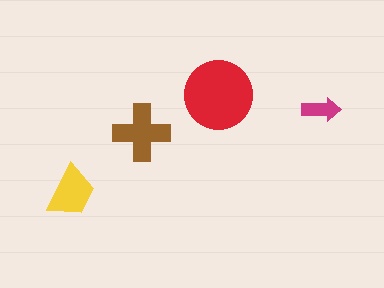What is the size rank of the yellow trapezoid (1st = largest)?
3rd.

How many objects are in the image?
There are 4 objects in the image.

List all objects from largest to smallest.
The red circle, the brown cross, the yellow trapezoid, the magenta arrow.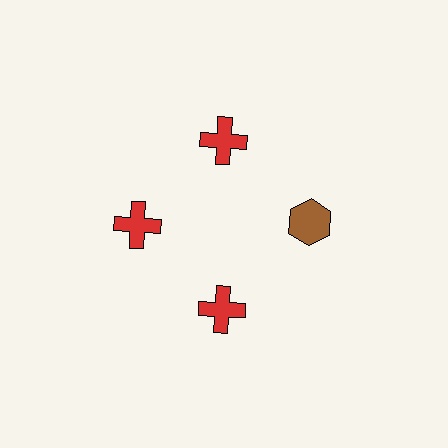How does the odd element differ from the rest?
It differs in both color (brown instead of red) and shape (hexagon instead of cross).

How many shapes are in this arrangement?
There are 4 shapes arranged in a ring pattern.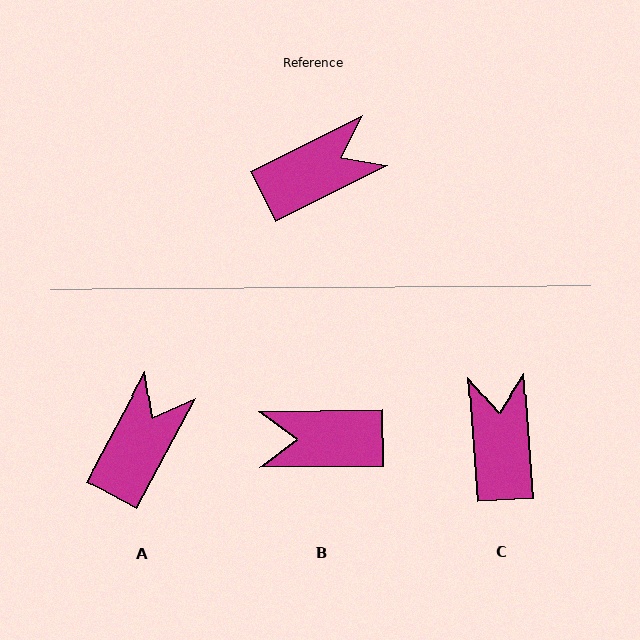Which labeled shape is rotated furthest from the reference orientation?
B, about 154 degrees away.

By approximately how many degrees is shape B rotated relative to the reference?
Approximately 154 degrees counter-clockwise.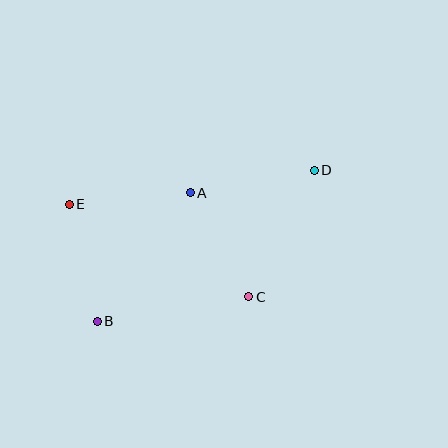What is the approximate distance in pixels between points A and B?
The distance between A and B is approximately 158 pixels.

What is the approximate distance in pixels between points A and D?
The distance between A and D is approximately 126 pixels.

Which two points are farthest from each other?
Points B and D are farthest from each other.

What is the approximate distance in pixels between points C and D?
The distance between C and D is approximately 142 pixels.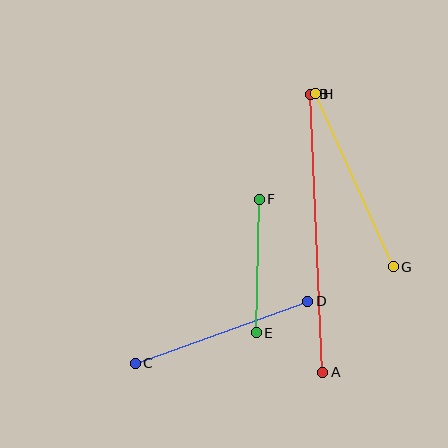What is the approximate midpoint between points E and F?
The midpoint is at approximately (258, 266) pixels.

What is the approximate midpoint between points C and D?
The midpoint is at approximately (222, 332) pixels.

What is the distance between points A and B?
The distance is approximately 278 pixels.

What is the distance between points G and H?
The distance is approximately 190 pixels.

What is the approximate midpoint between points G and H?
The midpoint is at approximately (354, 180) pixels.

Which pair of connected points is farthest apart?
Points A and B are farthest apart.